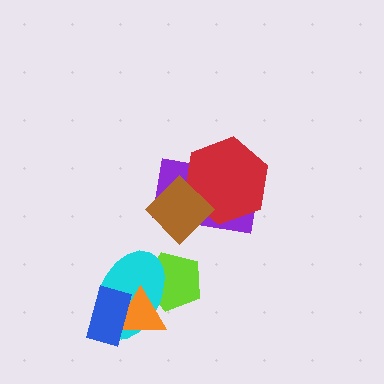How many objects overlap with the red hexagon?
2 objects overlap with the red hexagon.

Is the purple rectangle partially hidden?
Yes, it is partially covered by another shape.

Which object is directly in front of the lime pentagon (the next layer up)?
The cyan ellipse is directly in front of the lime pentagon.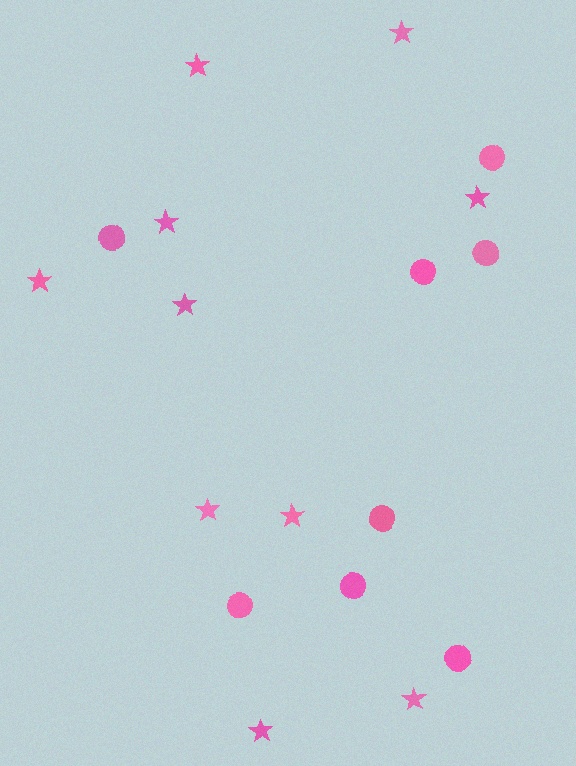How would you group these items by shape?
There are 2 groups: one group of stars (10) and one group of circles (8).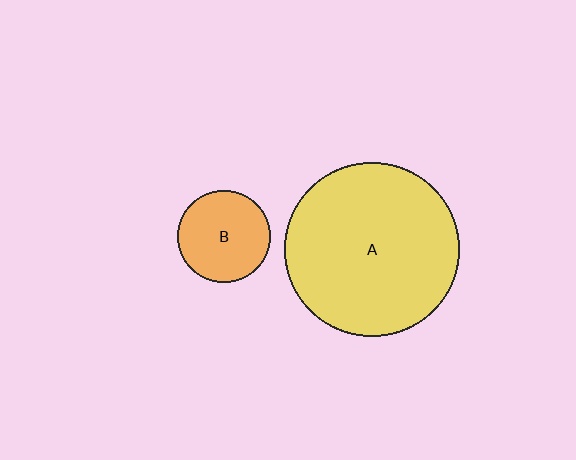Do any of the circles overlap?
No, none of the circles overlap.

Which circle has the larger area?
Circle A (yellow).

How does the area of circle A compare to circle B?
Approximately 3.6 times.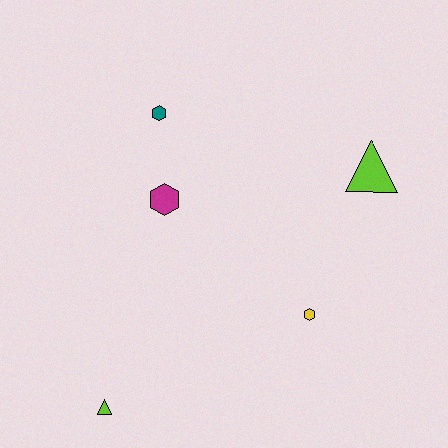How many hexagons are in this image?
There are 3 hexagons.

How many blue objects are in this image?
There are no blue objects.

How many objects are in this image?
There are 5 objects.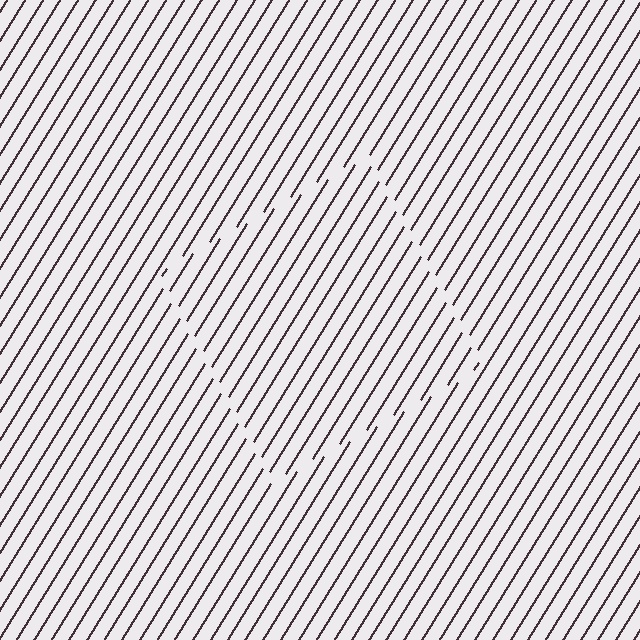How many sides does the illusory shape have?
4 sides — the line-ends trace a square.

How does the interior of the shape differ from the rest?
The interior of the shape contains the same grating, shifted by half a period — the contour is defined by the phase discontinuity where line-ends from the inner and outer gratings abut.